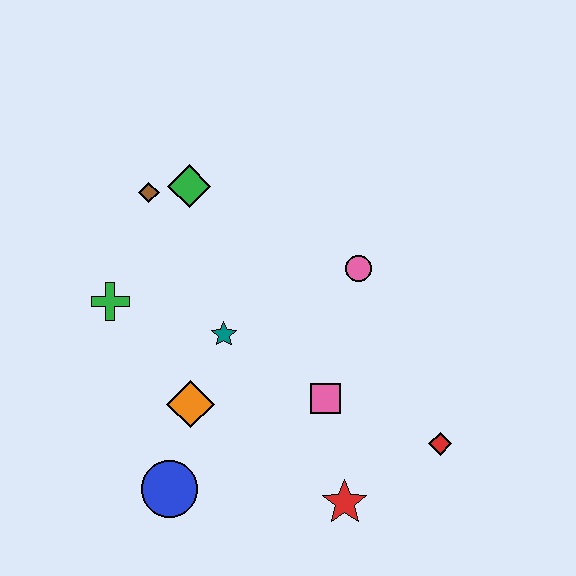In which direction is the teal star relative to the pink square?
The teal star is to the left of the pink square.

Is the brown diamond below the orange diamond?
No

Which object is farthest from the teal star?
The red diamond is farthest from the teal star.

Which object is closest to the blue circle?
The orange diamond is closest to the blue circle.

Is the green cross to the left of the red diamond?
Yes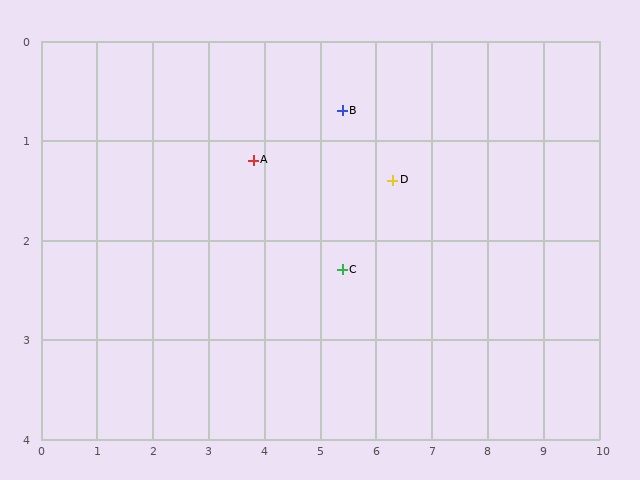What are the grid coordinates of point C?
Point C is at approximately (5.4, 2.3).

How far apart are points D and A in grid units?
Points D and A are about 2.5 grid units apart.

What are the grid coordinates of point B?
Point B is at approximately (5.4, 0.7).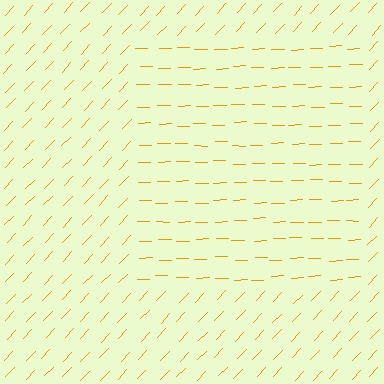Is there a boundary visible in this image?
Yes, there is a texture boundary formed by a change in line orientation.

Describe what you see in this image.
The image is filled with small orange line segments. A rectangle region in the image has lines oriented differently from the surrounding lines, creating a visible texture boundary.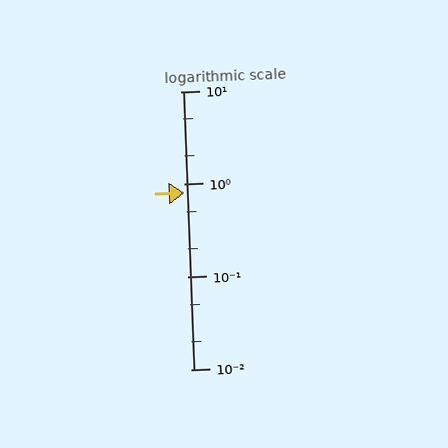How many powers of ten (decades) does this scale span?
The scale spans 3 decades, from 0.01 to 10.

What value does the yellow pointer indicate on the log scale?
The pointer indicates approximately 0.8.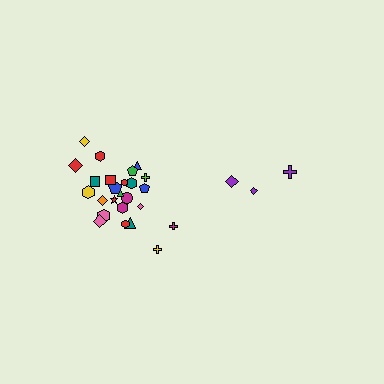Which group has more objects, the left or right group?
The left group.